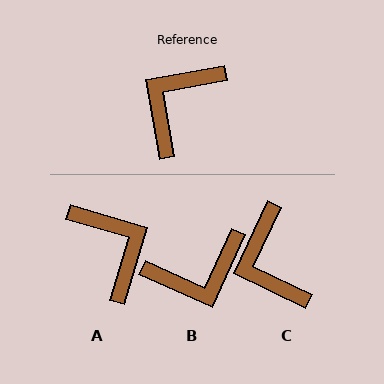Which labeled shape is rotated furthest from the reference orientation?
B, about 146 degrees away.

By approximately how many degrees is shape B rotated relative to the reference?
Approximately 146 degrees counter-clockwise.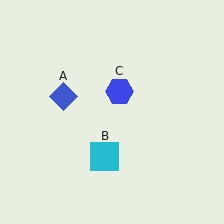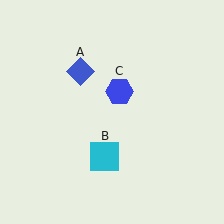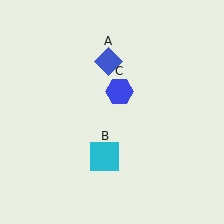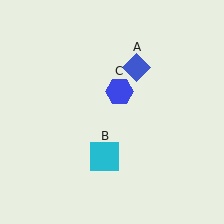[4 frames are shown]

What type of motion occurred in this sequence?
The blue diamond (object A) rotated clockwise around the center of the scene.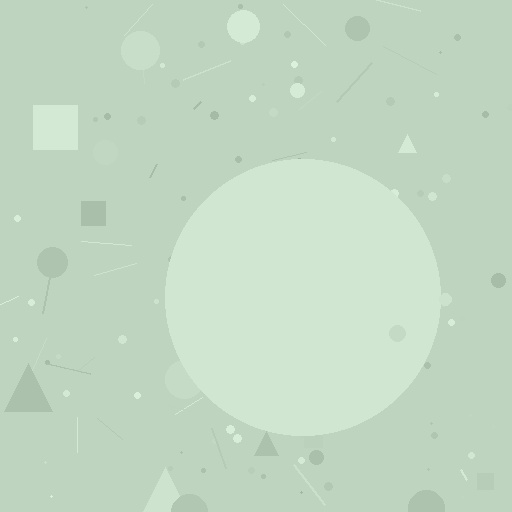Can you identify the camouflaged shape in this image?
The camouflaged shape is a circle.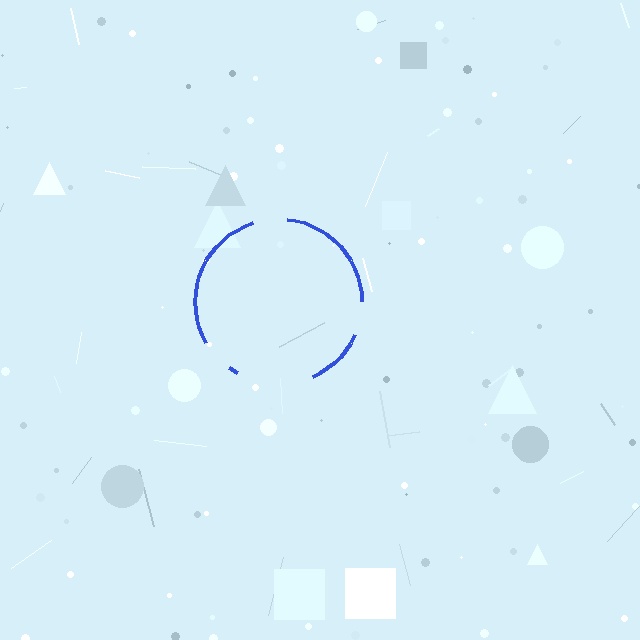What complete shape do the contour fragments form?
The contour fragments form a circle.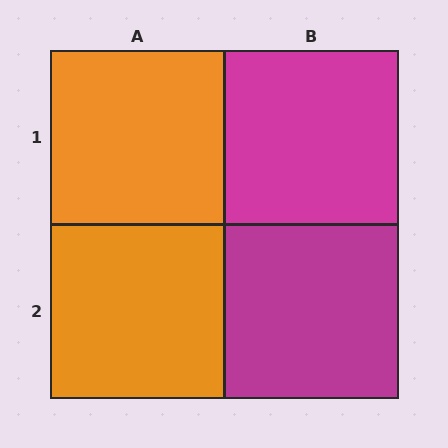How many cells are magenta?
2 cells are magenta.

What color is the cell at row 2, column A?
Orange.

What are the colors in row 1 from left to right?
Orange, magenta.